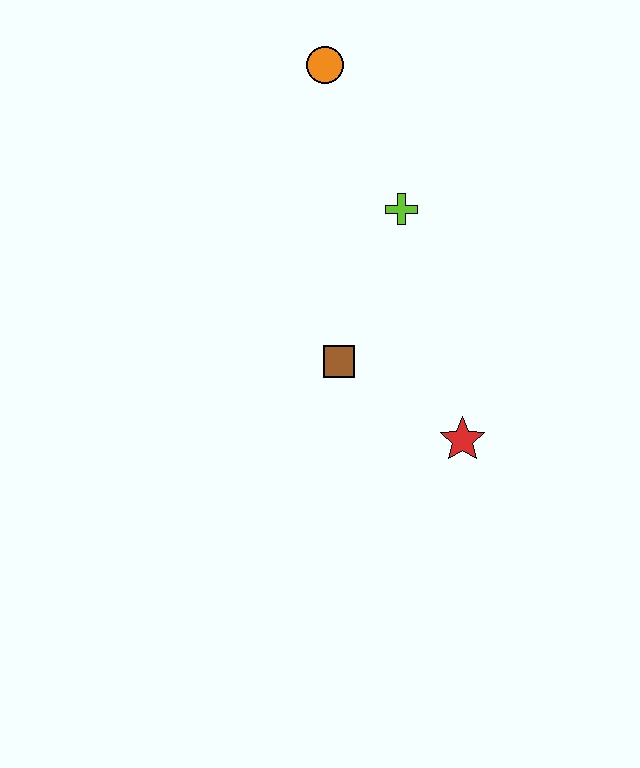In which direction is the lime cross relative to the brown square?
The lime cross is above the brown square.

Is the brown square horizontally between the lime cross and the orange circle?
Yes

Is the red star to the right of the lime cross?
Yes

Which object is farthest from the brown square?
The orange circle is farthest from the brown square.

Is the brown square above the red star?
Yes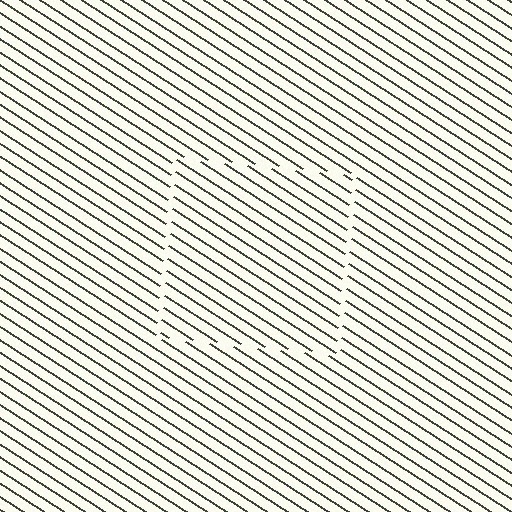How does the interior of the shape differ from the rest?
The interior of the shape contains the same grating, shifted by half a period — the contour is defined by the phase discontinuity where line-ends from the inner and outer gratings abut.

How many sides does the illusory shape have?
4 sides — the line-ends trace a square.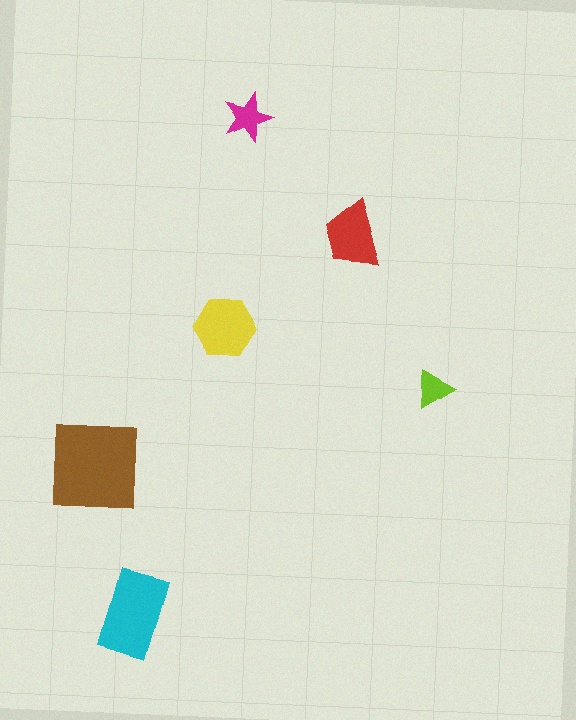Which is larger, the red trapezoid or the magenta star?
The red trapezoid.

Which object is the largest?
The brown square.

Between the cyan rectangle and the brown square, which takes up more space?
The brown square.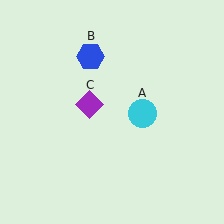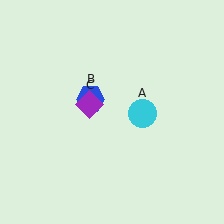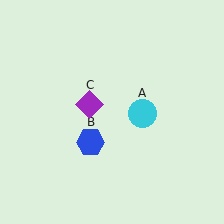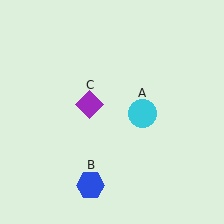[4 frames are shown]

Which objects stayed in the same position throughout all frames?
Cyan circle (object A) and purple diamond (object C) remained stationary.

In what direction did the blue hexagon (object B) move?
The blue hexagon (object B) moved down.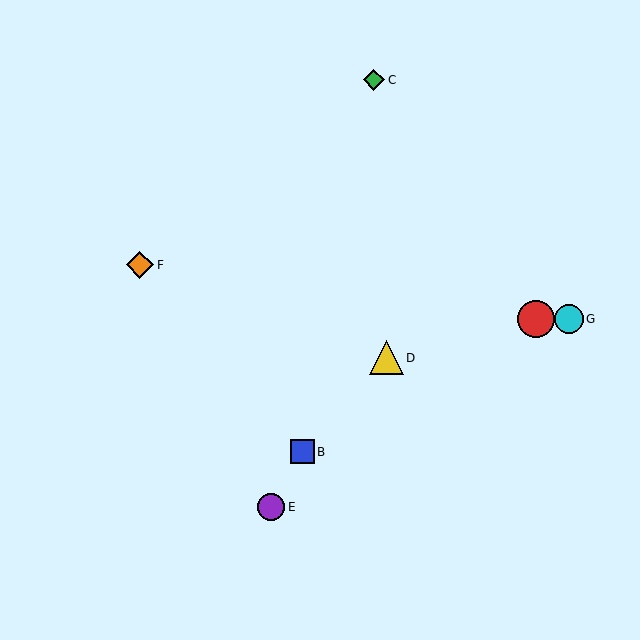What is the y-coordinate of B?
Object B is at y≈452.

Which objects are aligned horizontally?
Objects A, G are aligned horizontally.